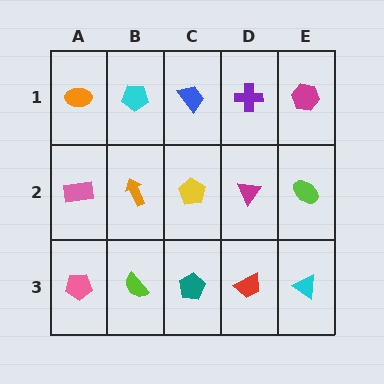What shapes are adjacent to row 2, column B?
A cyan pentagon (row 1, column B), a lime semicircle (row 3, column B), a pink rectangle (row 2, column A), a yellow pentagon (row 2, column C).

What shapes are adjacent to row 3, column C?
A yellow pentagon (row 2, column C), a lime semicircle (row 3, column B), a red trapezoid (row 3, column D).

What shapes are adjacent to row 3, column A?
A pink rectangle (row 2, column A), a lime semicircle (row 3, column B).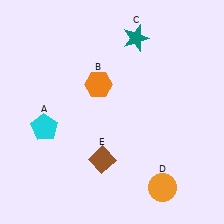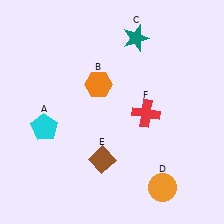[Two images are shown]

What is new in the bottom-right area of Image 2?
A red cross (F) was added in the bottom-right area of Image 2.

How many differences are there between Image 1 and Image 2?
There is 1 difference between the two images.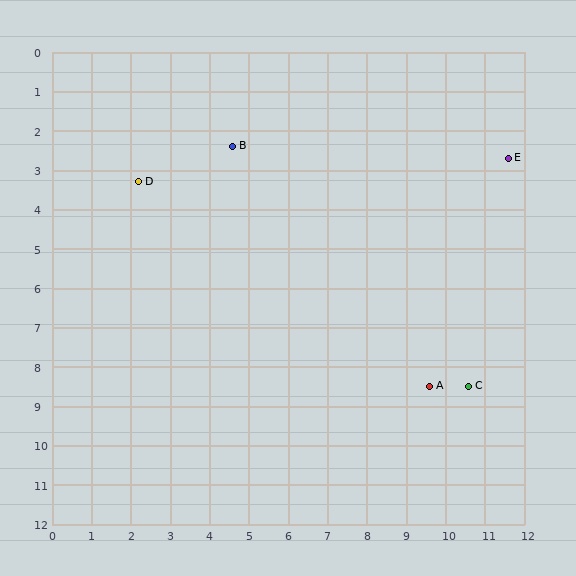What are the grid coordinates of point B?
Point B is at approximately (4.6, 2.4).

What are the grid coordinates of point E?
Point E is at approximately (11.6, 2.7).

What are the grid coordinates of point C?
Point C is at approximately (10.6, 8.5).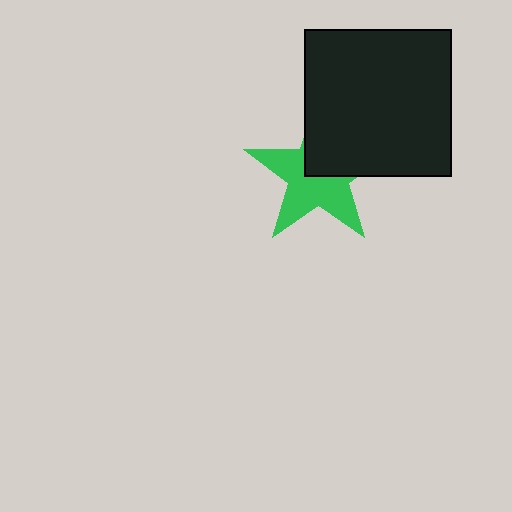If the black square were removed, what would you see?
You would see the complete green star.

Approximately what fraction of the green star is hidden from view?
Roughly 42% of the green star is hidden behind the black square.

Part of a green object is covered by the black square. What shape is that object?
It is a star.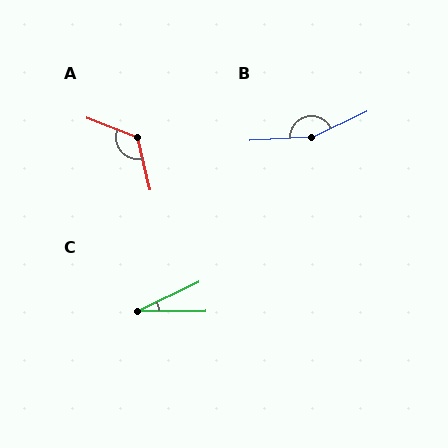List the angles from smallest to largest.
C (25°), A (125°), B (158°).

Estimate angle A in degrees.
Approximately 125 degrees.